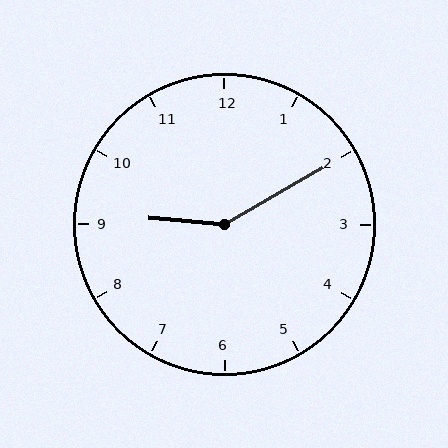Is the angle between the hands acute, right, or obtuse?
It is obtuse.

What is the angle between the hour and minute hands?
Approximately 145 degrees.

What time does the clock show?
9:10.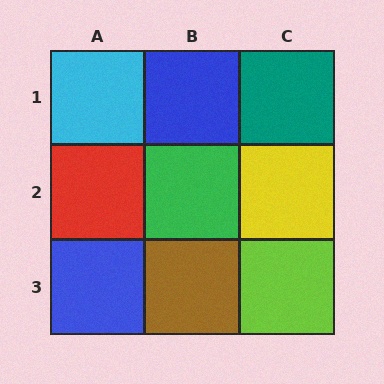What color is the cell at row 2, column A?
Red.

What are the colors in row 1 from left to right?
Cyan, blue, teal.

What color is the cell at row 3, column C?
Lime.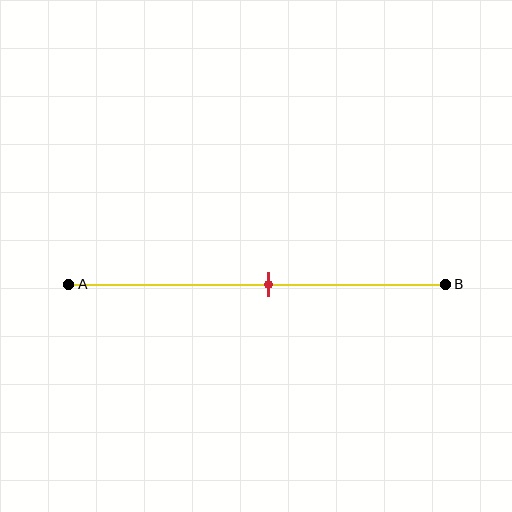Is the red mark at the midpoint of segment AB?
No, the mark is at about 55% from A, not at the 50% midpoint.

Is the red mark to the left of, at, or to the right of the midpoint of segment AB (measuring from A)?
The red mark is to the right of the midpoint of segment AB.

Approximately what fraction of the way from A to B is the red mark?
The red mark is approximately 55% of the way from A to B.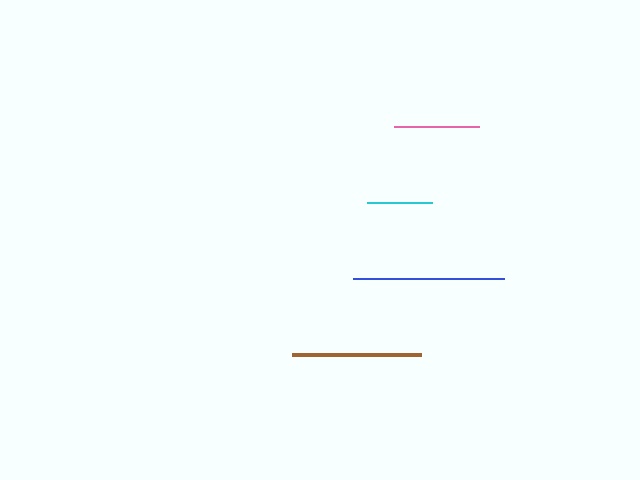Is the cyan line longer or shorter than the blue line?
The blue line is longer than the cyan line.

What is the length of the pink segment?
The pink segment is approximately 85 pixels long.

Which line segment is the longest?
The blue line is the longest at approximately 151 pixels.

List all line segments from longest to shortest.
From longest to shortest: blue, brown, pink, cyan.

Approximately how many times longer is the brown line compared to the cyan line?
The brown line is approximately 2.0 times the length of the cyan line.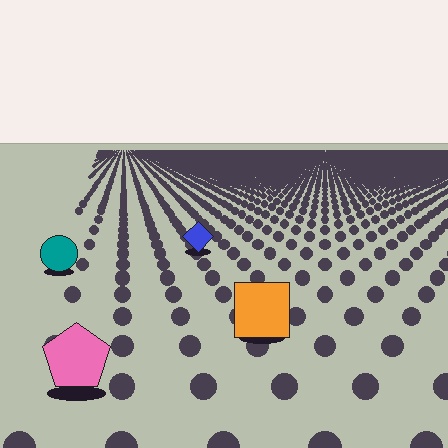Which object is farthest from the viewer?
The blue diamond is farthest from the viewer. It appears smaller and the ground texture around it is denser.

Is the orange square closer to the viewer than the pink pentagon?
No. The pink pentagon is closer — you can tell from the texture gradient: the ground texture is coarser near it.